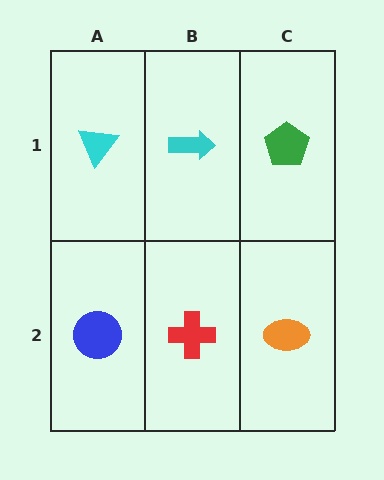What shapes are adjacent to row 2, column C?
A green pentagon (row 1, column C), a red cross (row 2, column B).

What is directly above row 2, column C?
A green pentagon.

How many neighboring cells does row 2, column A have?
2.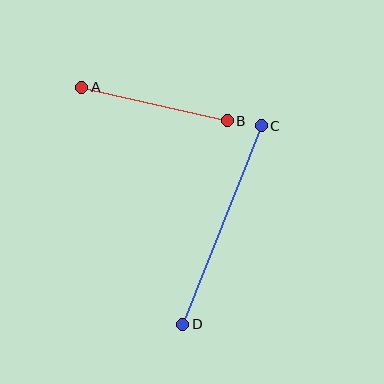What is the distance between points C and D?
The distance is approximately 214 pixels.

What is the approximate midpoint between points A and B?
The midpoint is at approximately (155, 104) pixels.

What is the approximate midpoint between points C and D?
The midpoint is at approximately (222, 225) pixels.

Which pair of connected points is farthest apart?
Points C and D are farthest apart.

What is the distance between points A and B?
The distance is approximately 150 pixels.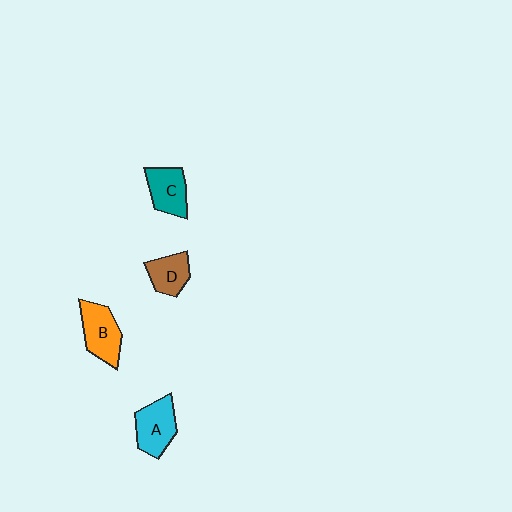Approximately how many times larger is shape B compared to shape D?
Approximately 1.4 times.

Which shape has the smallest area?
Shape D (brown).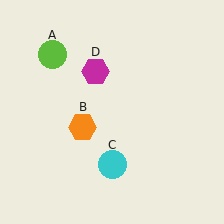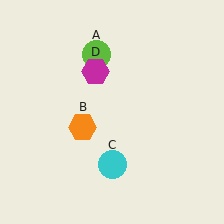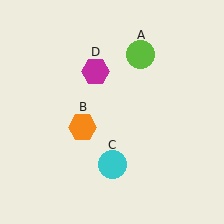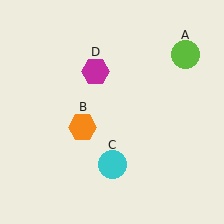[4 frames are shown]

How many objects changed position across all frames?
1 object changed position: lime circle (object A).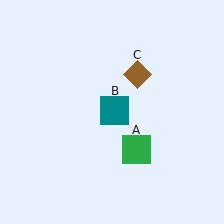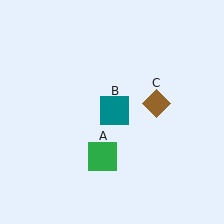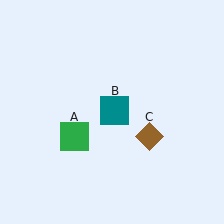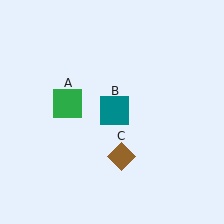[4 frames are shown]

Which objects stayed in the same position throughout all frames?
Teal square (object B) remained stationary.